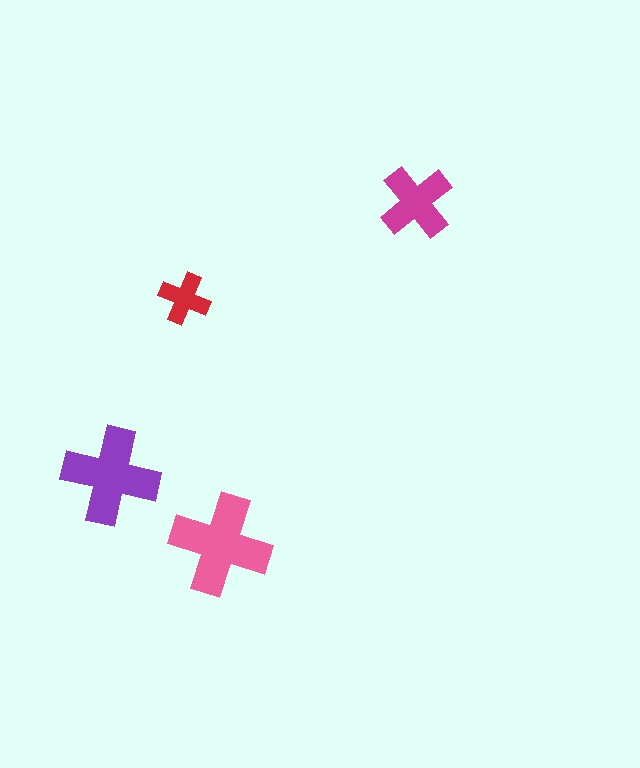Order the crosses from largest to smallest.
the pink one, the purple one, the magenta one, the red one.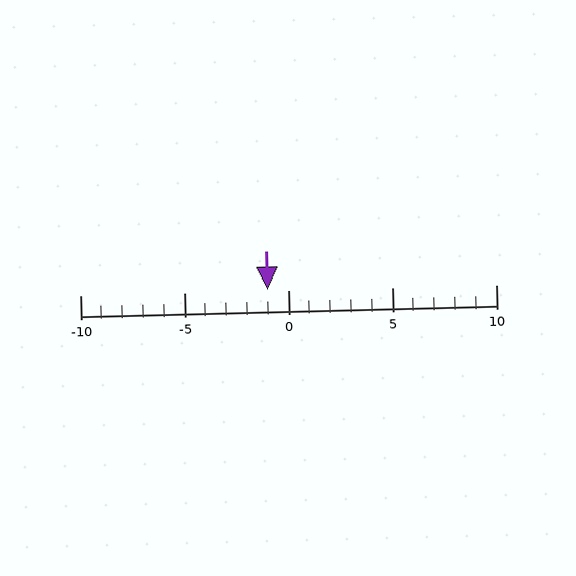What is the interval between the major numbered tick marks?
The major tick marks are spaced 5 units apart.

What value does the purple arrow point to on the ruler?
The purple arrow points to approximately -1.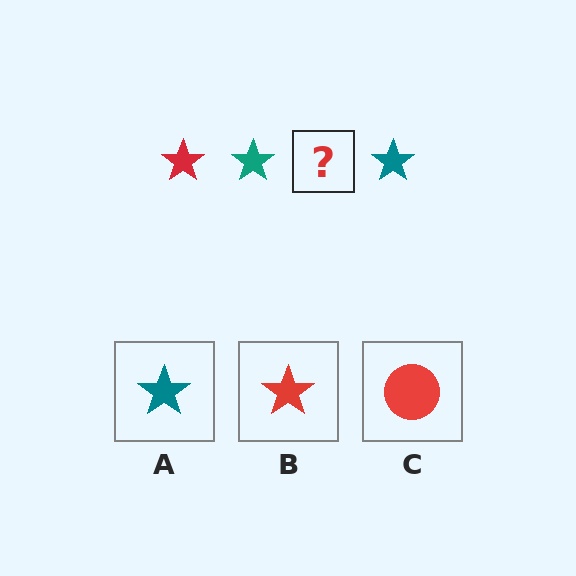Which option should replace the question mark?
Option B.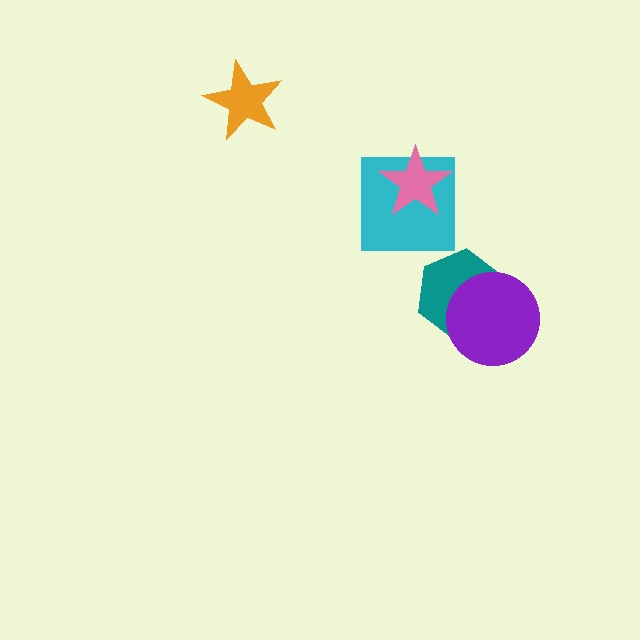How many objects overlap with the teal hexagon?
1 object overlaps with the teal hexagon.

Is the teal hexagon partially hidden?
Yes, it is partially covered by another shape.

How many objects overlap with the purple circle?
1 object overlaps with the purple circle.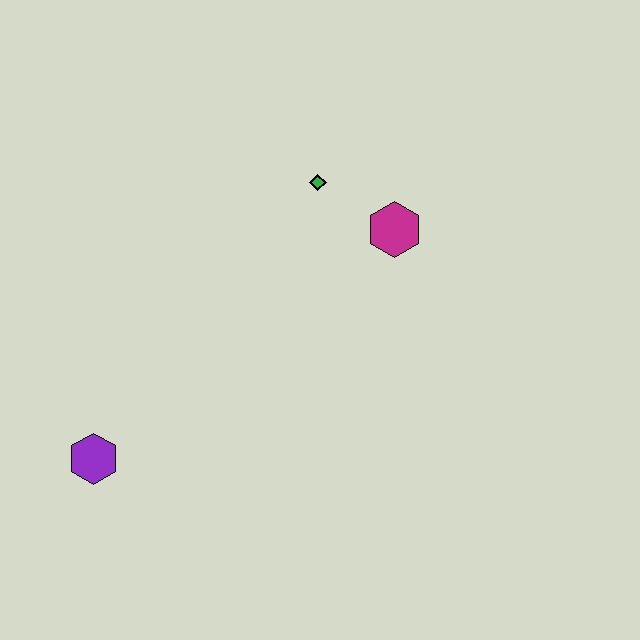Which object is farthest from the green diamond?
The purple hexagon is farthest from the green diamond.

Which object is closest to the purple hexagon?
The green diamond is closest to the purple hexagon.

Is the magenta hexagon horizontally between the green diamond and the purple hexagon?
No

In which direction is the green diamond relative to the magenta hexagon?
The green diamond is to the left of the magenta hexagon.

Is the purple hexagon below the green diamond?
Yes